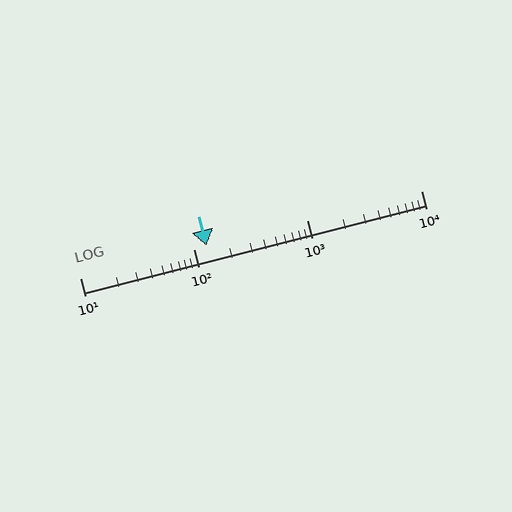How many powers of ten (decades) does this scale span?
The scale spans 3 decades, from 10 to 10000.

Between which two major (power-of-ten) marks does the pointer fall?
The pointer is between 100 and 1000.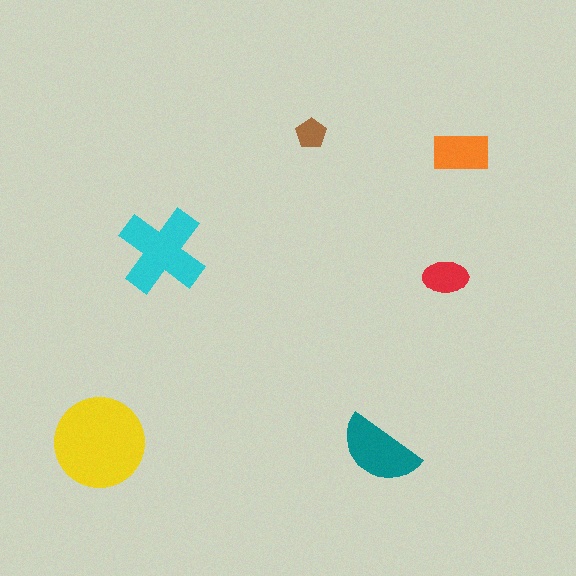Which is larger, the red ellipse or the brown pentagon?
The red ellipse.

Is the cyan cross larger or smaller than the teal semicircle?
Larger.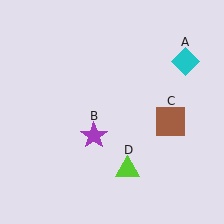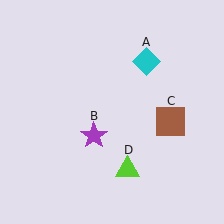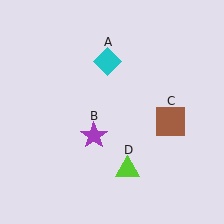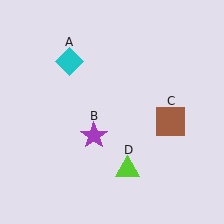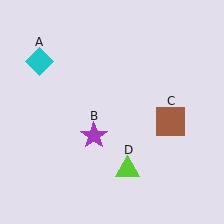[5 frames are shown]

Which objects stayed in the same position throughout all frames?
Purple star (object B) and brown square (object C) and lime triangle (object D) remained stationary.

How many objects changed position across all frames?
1 object changed position: cyan diamond (object A).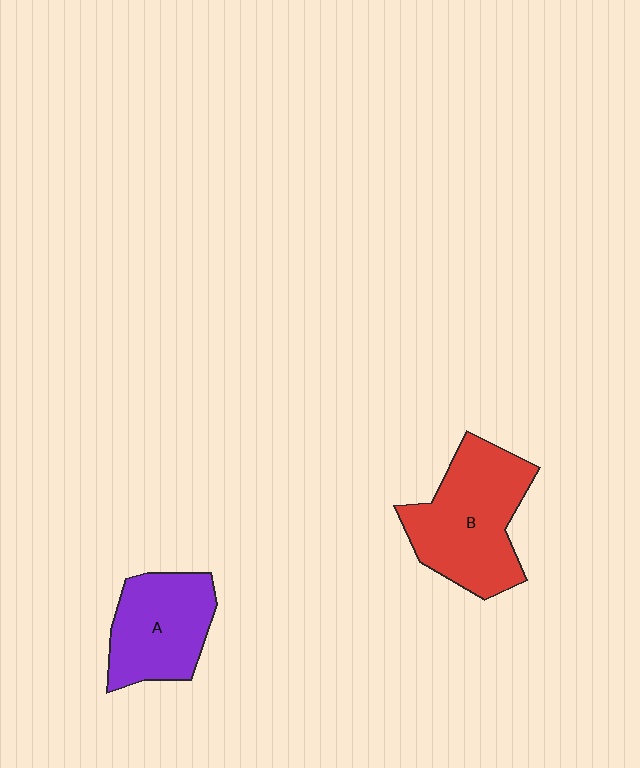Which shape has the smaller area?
Shape A (purple).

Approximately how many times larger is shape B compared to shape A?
Approximately 1.3 times.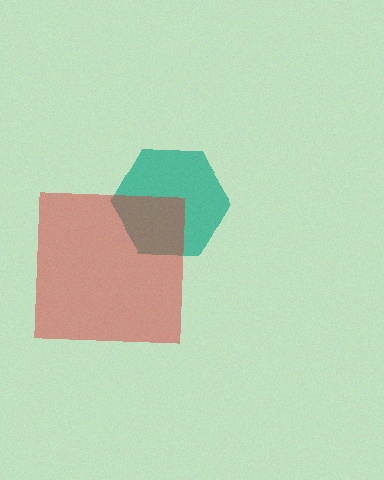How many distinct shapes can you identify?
There are 2 distinct shapes: a teal hexagon, a red square.